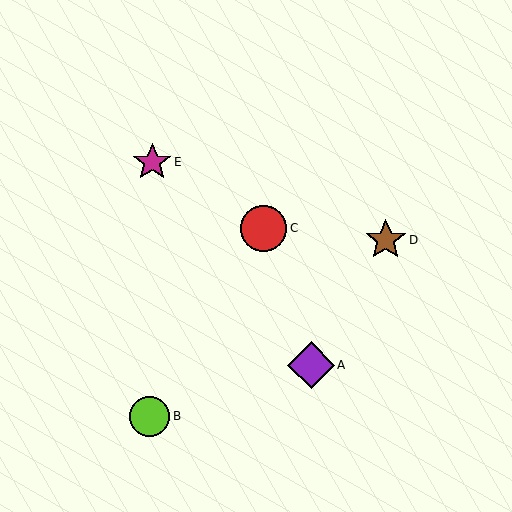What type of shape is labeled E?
Shape E is a magenta star.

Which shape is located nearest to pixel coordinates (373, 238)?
The brown star (labeled D) at (386, 240) is nearest to that location.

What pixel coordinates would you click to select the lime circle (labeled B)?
Click at (150, 416) to select the lime circle B.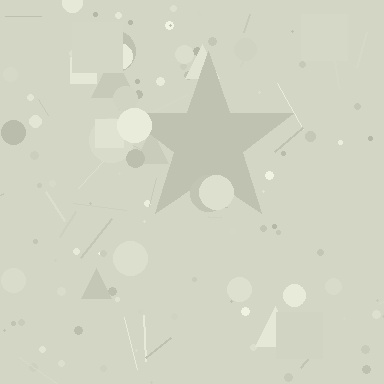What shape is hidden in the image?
A star is hidden in the image.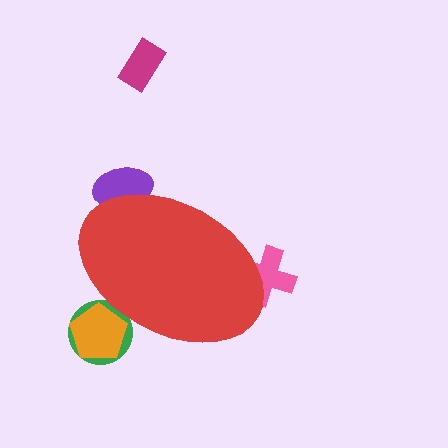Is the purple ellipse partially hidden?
Yes, the purple ellipse is partially hidden behind the red ellipse.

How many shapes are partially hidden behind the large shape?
4 shapes are partially hidden.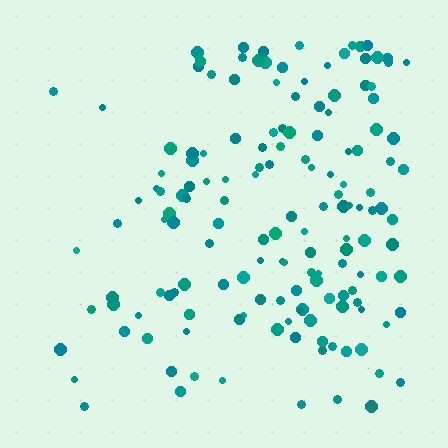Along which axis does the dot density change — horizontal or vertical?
Horizontal.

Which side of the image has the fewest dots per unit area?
The left.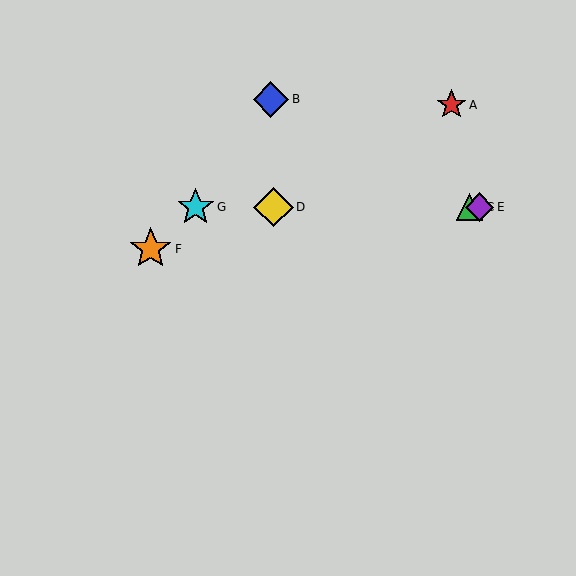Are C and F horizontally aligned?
No, C is at y≈207 and F is at y≈249.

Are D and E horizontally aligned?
Yes, both are at y≈207.